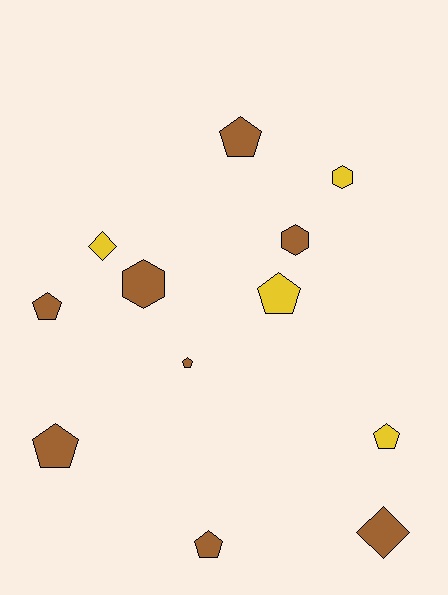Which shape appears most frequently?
Pentagon, with 7 objects.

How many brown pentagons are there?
There are 5 brown pentagons.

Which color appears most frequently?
Brown, with 8 objects.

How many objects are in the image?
There are 12 objects.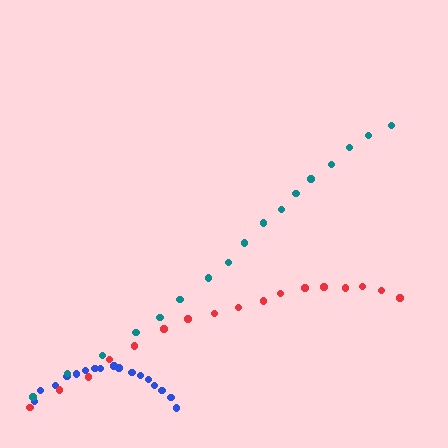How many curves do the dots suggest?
There are 3 distinct paths.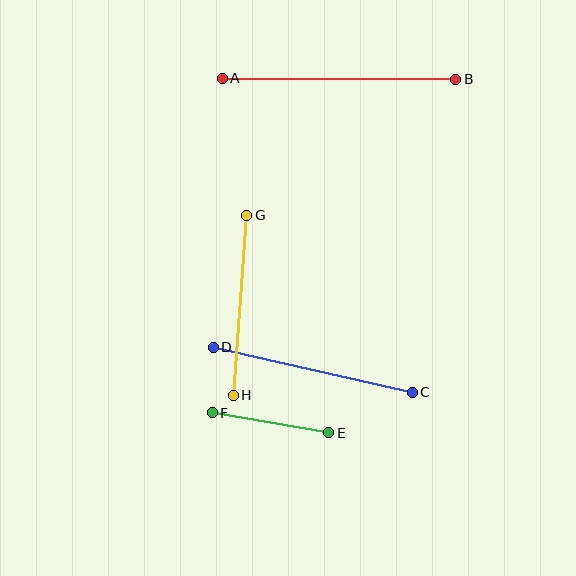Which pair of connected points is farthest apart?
Points A and B are farthest apart.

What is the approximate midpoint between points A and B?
The midpoint is at approximately (339, 79) pixels.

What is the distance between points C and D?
The distance is approximately 204 pixels.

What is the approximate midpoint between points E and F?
The midpoint is at approximately (270, 423) pixels.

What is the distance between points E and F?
The distance is approximately 118 pixels.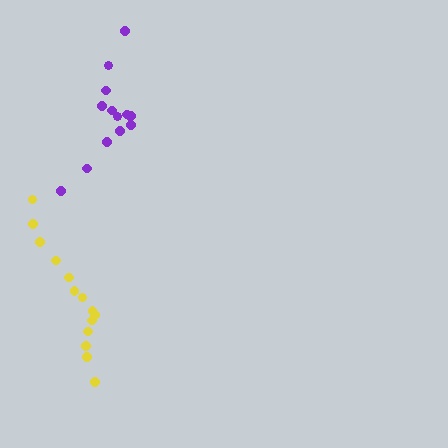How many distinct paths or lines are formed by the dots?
There are 2 distinct paths.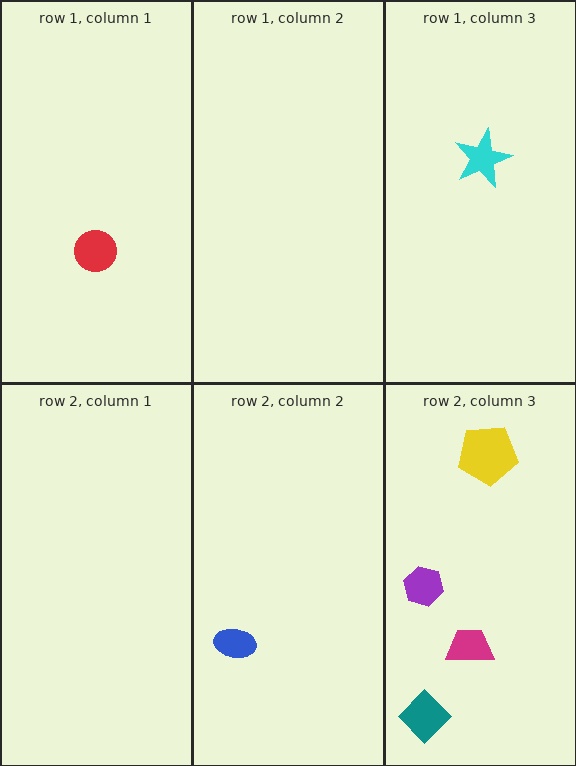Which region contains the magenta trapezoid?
The row 2, column 3 region.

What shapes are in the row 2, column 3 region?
The teal diamond, the yellow pentagon, the purple hexagon, the magenta trapezoid.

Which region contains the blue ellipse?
The row 2, column 2 region.